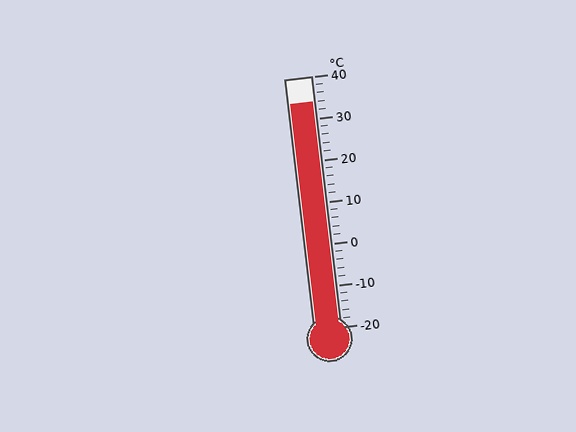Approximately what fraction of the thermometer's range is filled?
The thermometer is filled to approximately 90% of its range.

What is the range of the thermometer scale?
The thermometer scale ranges from -20°C to 40°C.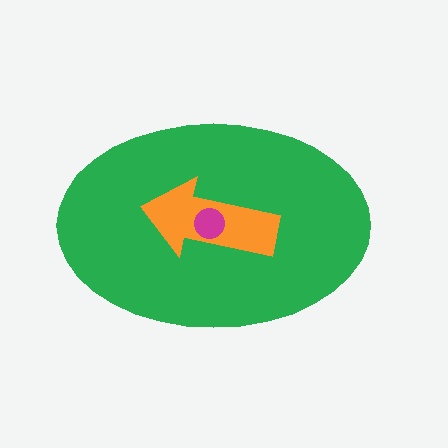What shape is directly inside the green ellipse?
The orange arrow.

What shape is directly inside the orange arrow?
The magenta circle.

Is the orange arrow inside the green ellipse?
Yes.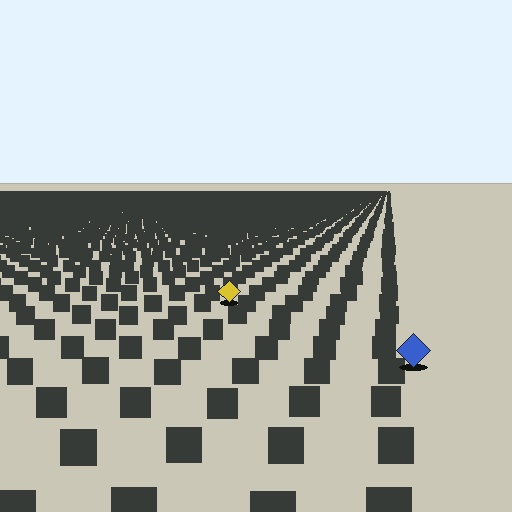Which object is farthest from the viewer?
The yellow diamond is farthest from the viewer. It appears smaller and the ground texture around it is denser.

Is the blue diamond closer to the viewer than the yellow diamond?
Yes. The blue diamond is closer — you can tell from the texture gradient: the ground texture is coarser near it.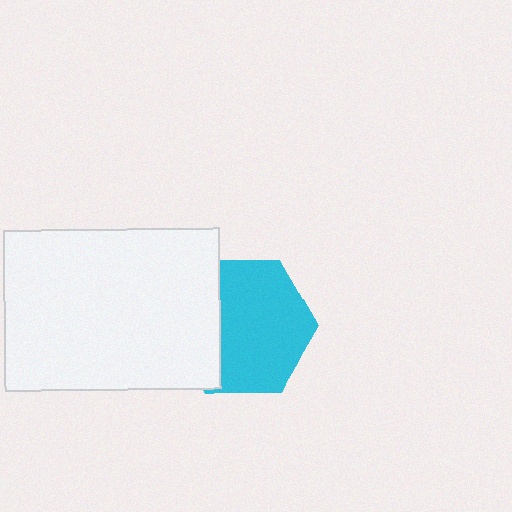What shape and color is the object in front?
The object in front is a white rectangle.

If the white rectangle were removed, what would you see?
You would see the complete cyan hexagon.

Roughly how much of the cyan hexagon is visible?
Most of it is visible (roughly 70%).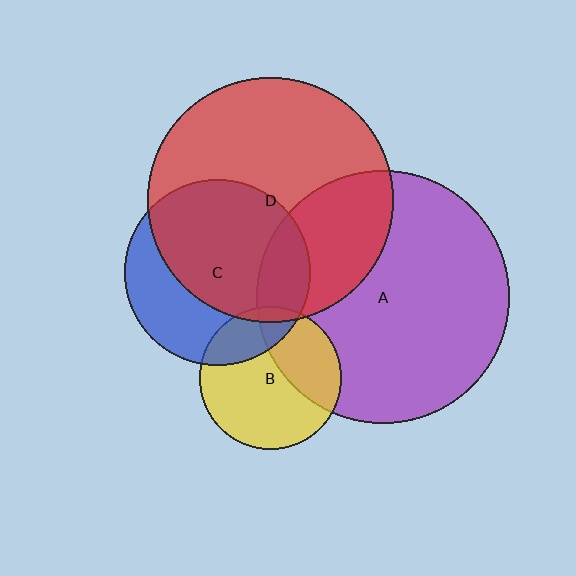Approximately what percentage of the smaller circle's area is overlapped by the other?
Approximately 20%.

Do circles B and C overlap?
Yes.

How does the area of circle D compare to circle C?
Approximately 1.7 times.